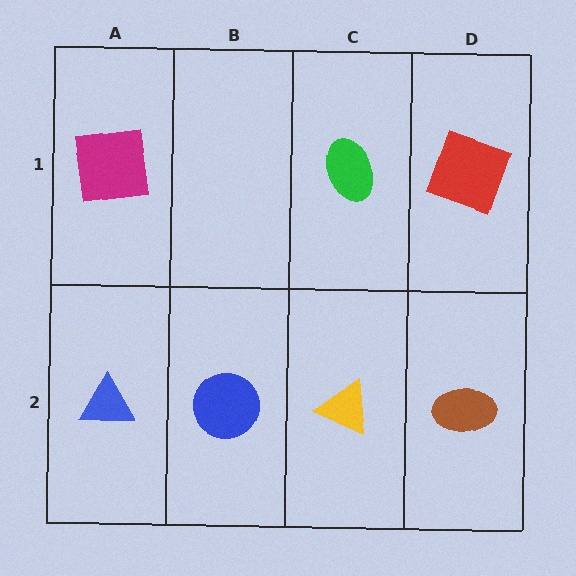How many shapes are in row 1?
3 shapes.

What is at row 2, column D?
A brown ellipse.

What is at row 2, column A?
A blue triangle.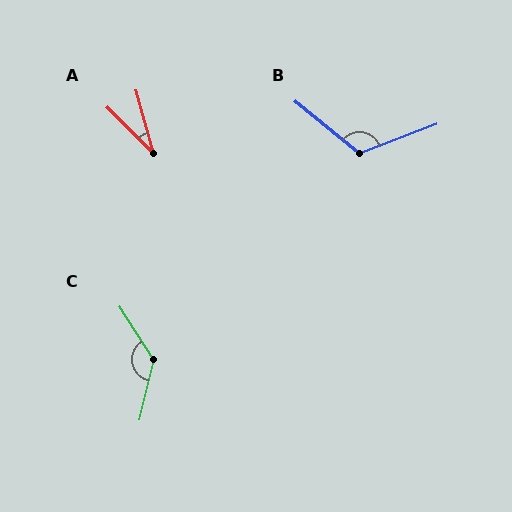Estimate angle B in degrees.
Approximately 120 degrees.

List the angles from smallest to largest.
A (30°), B (120°), C (135°).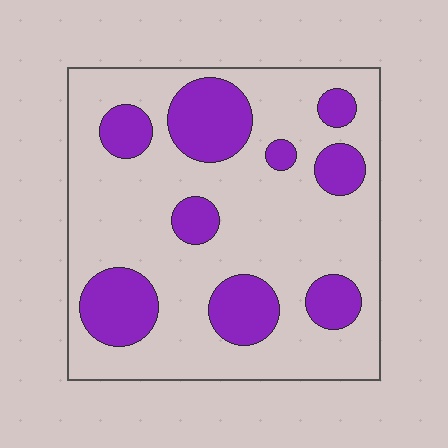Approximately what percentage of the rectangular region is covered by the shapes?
Approximately 25%.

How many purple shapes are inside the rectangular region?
9.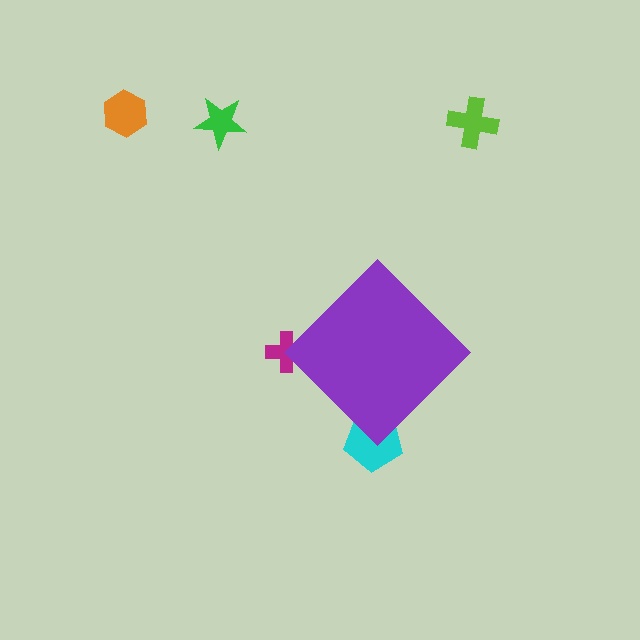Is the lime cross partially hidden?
No, the lime cross is fully visible.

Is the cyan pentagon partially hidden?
Yes, the cyan pentagon is partially hidden behind the purple diamond.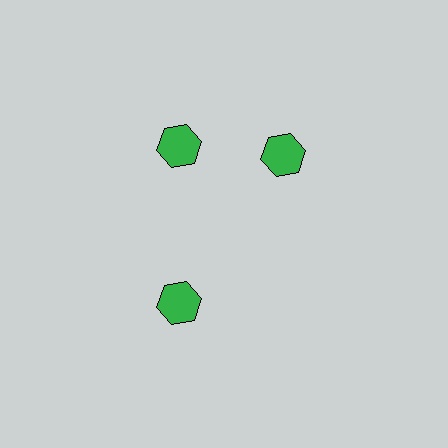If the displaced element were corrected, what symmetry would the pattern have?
It would have 3-fold rotational symmetry — the pattern would map onto itself every 120 degrees.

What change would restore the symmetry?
The symmetry would be restored by rotating it back into even spacing with its neighbors so that all 3 hexagons sit at equal angles and equal distance from the center.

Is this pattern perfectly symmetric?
No. The 3 green hexagons are arranged in a ring, but one element near the 3 o'clock position is rotated out of alignment along the ring, breaking the 3-fold rotational symmetry.